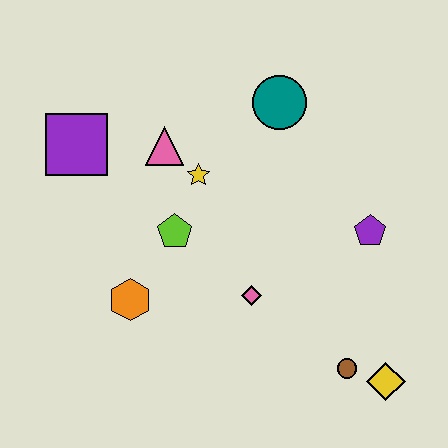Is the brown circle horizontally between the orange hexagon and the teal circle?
No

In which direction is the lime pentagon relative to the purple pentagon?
The lime pentagon is to the left of the purple pentagon.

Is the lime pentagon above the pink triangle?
No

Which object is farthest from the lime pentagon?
The yellow diamond is farthest from the lime pentagon.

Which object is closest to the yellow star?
The pink triangle is closest to the yellow star.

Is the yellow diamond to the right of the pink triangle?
Yes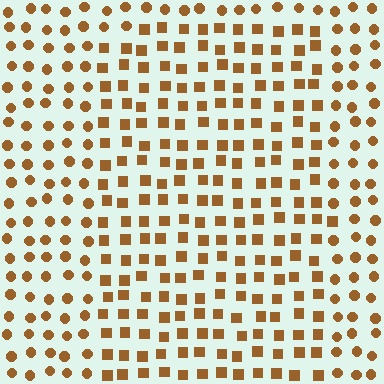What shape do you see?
I see a rectangle.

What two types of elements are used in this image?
The image uses squares inside the rectangle region and circles outside it.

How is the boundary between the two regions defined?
The boundary is defined by a change in element shape: squares inside vs. circles outside. All elements share the same color and spacing.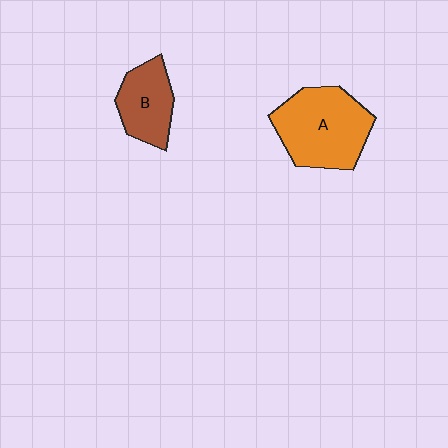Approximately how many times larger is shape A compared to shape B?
Approximately 1.7 times.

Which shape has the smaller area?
Shape B (brown).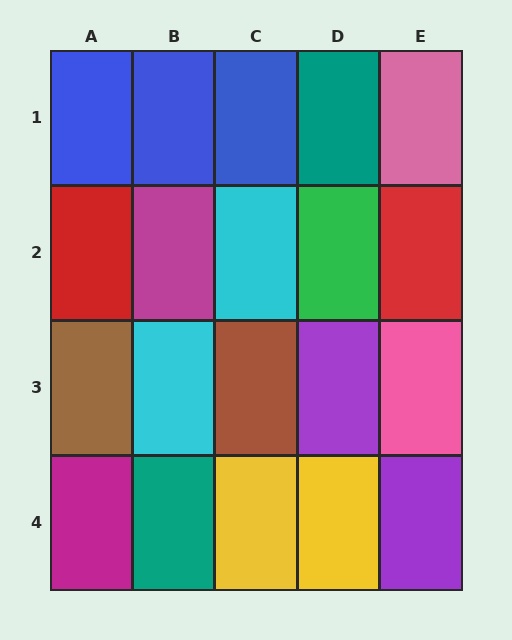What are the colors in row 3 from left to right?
Brown, cyan, brown, purple, pink.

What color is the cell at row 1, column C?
Blue.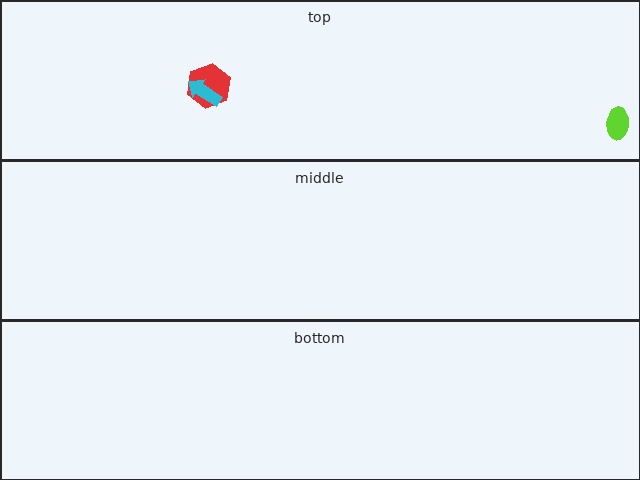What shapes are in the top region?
The red hexagon, the lime ellipse, the cyan arrow.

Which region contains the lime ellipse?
The top region.